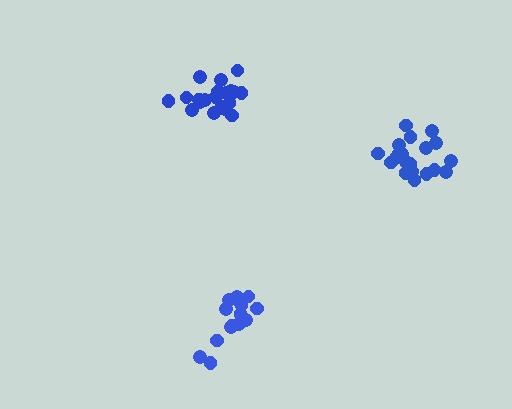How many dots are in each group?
Group 1: 20 dots, Group 2: 20 dots, Group 3: 15 dots (55 total).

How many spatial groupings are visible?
There are 3 spatial groupings.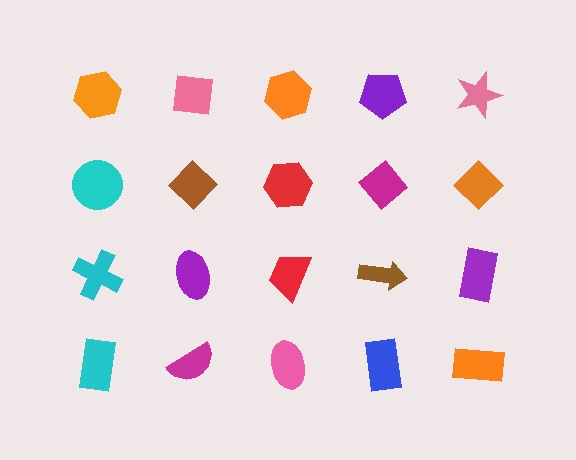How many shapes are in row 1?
5 shapes.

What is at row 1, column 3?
An orange hexagon.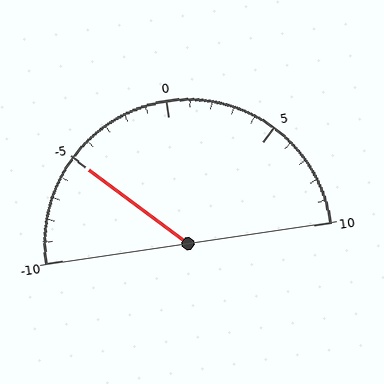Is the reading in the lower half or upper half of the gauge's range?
The reading is in the lower half of the range (-10 to 10).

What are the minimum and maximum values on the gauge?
The gauge ranges from -10 to 10.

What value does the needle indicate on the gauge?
The needle indicates approximately -5.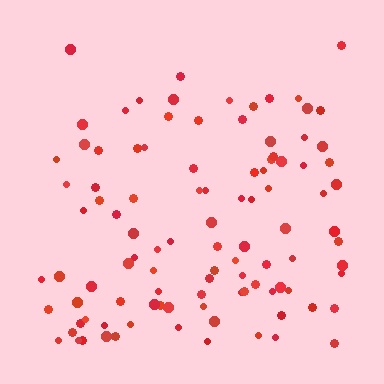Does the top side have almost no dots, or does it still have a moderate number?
Still a moderate number, just noticeably fewer than the bottom.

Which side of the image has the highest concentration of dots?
The bottom.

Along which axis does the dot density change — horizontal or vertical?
Vertical.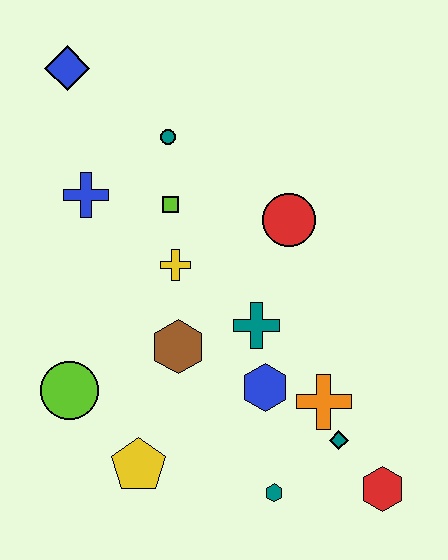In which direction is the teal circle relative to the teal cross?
The teal circle is above the teal cross.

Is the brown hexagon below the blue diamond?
Yes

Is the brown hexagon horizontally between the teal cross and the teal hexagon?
No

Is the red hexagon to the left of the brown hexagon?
No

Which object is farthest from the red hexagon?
The blue diamond is farthest from the red hexagon.